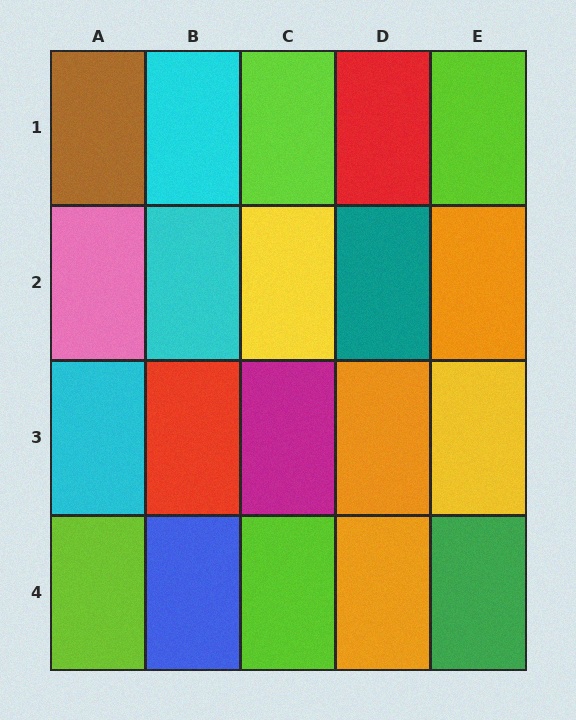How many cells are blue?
1 cell is blue.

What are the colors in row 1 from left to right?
Brown, cyan, lime, red, lime.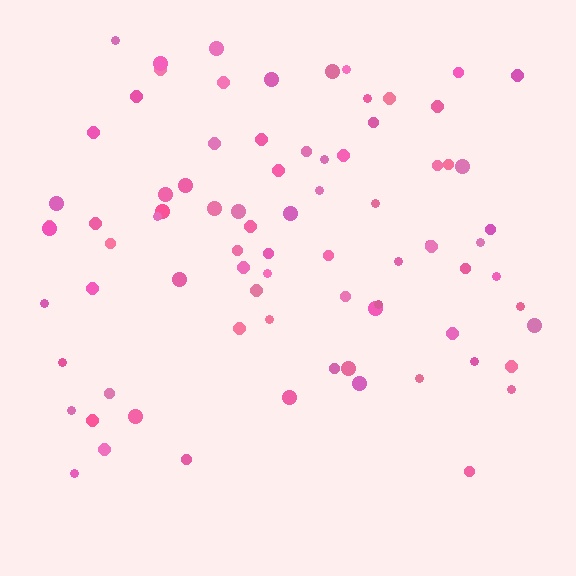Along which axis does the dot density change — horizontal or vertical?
Vertical.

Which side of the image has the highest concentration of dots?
The top.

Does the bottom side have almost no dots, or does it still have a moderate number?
Still a moderate number, just noticeably fewer than the top.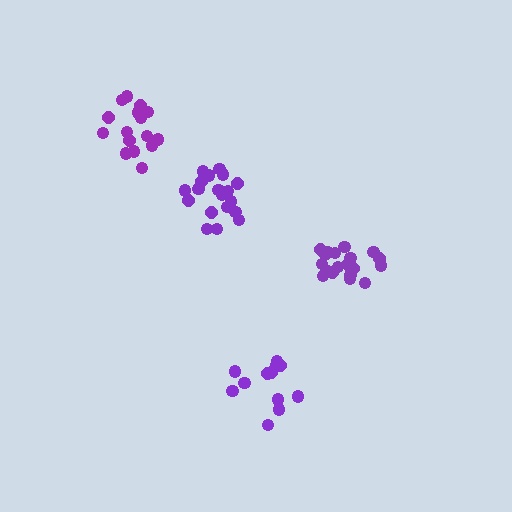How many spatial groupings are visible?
There are 4 spatial groupings.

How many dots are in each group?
Group 1: 13 dots, Group 2: 19 dots, Group 3: 19 dots, Group 4: 17 dots (68 total).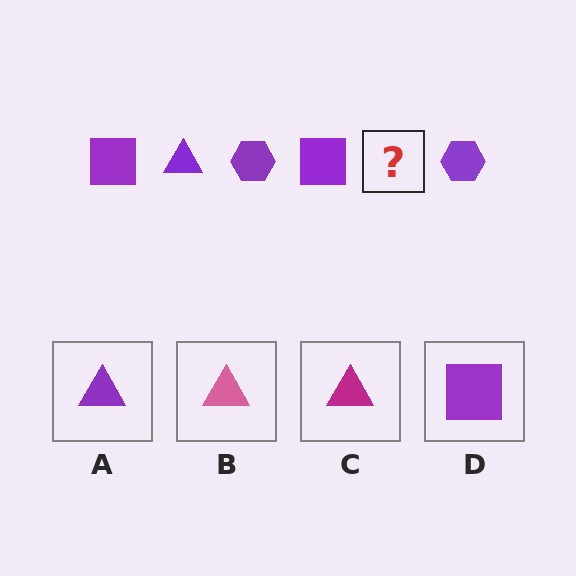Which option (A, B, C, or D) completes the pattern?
A.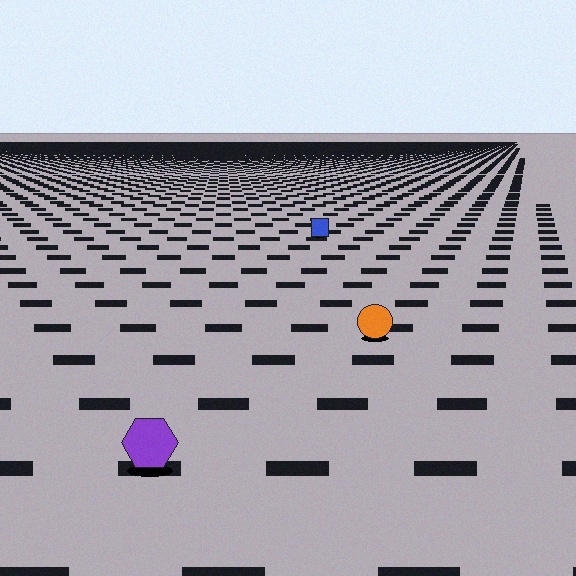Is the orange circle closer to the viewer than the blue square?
Yes. The orange circle is closer — you can tell from the texture gradient: the ground texture is coarser near it.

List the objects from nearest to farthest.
From nearest to farthest: the purple hexagon, the orange circle, the blue square.